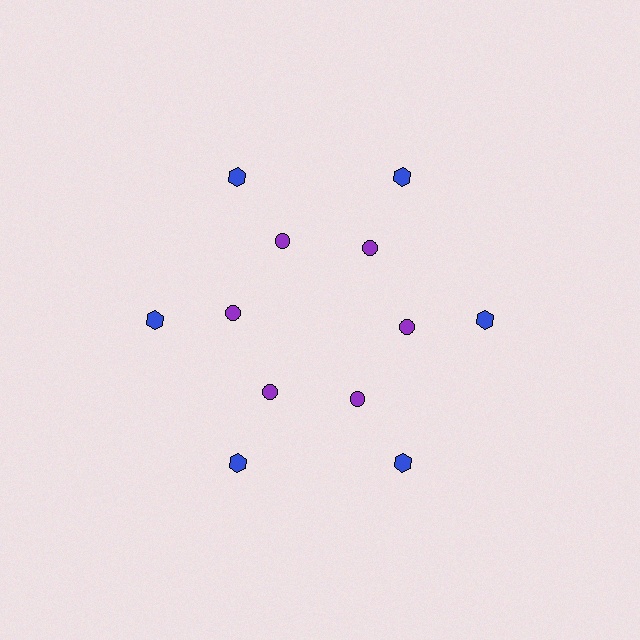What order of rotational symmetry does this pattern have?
This pattern has 6-fold rotational symmetry.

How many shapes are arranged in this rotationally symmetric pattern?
There are 12 shapes, arranged in 6 groups of 2.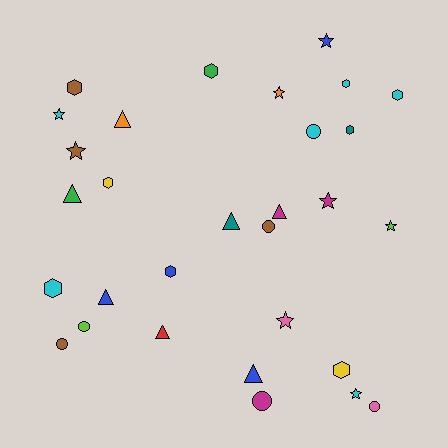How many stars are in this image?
There are 8 stars.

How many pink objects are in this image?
There are 2 pink objects.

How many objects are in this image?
There are 30 objects.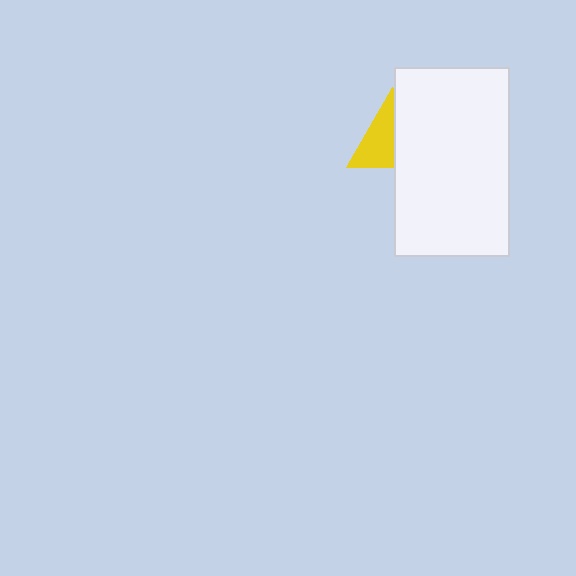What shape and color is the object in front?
The object in front is a white rectangle.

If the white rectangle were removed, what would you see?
You would see the complete yellow triangle.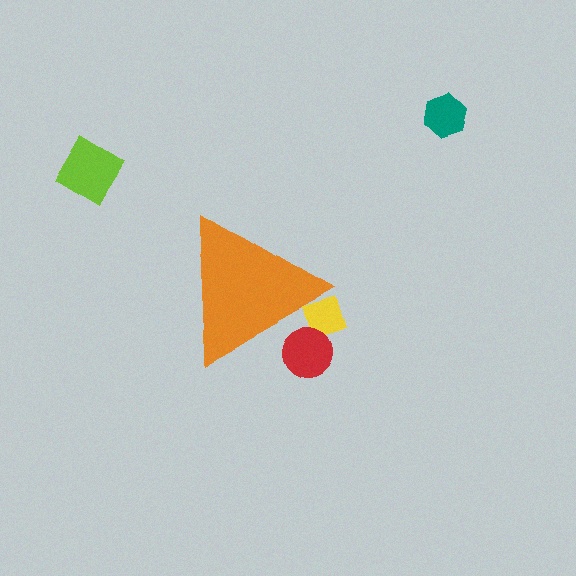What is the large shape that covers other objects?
An orange triangle.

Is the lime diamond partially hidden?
No, the lime diamond is fully visible.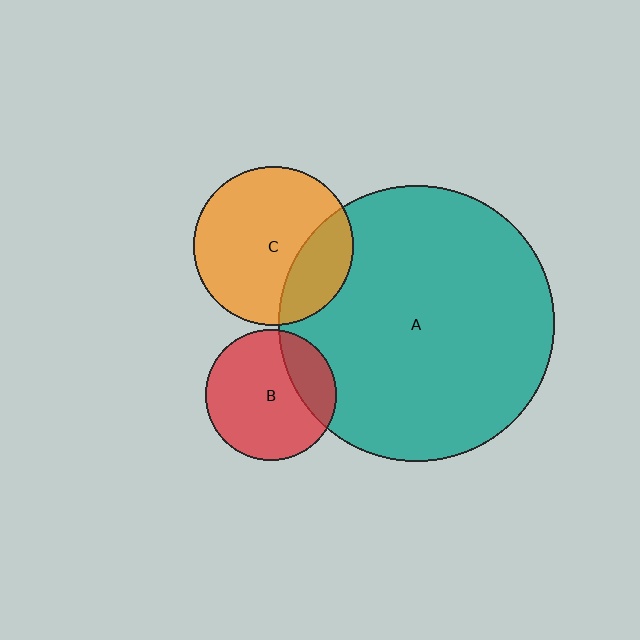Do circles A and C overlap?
Yes.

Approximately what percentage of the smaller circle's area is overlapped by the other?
Approximately 25%.